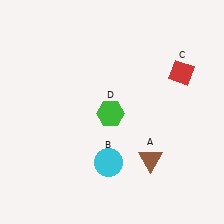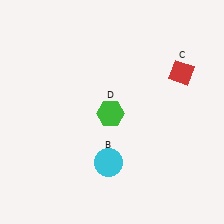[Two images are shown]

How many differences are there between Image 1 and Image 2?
There is 1 difference between the two images.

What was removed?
The brown triangle (A) was removed in Image 2.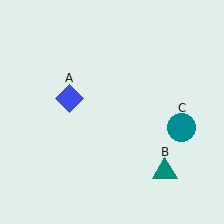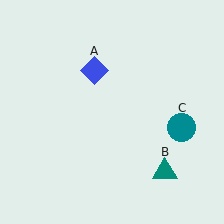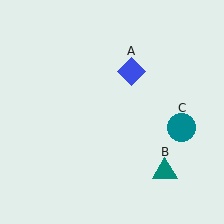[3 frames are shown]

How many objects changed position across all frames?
1 object changed position: blue diamond (object A).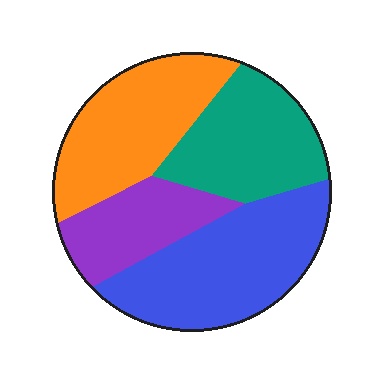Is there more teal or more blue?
Blue.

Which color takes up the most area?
Blue, at roughly 30%.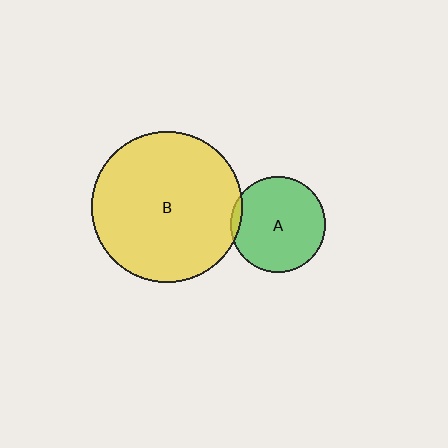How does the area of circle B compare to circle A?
Approximately 2.5 times.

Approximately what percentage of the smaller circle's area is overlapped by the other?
Approximately 5%.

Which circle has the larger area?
Circle B (yellow).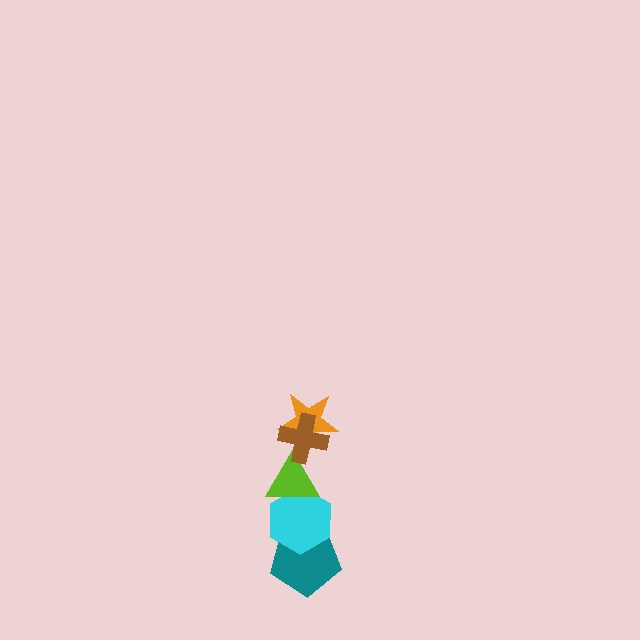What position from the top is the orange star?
The orange star is 2nd from the top.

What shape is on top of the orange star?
The brown cross is on top of the orange star.